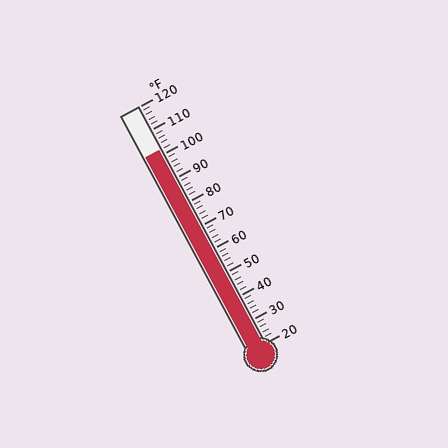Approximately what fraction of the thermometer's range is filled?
The thermometer is filled to approximately 80% of its range.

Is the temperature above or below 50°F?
The temperature is above 50°F.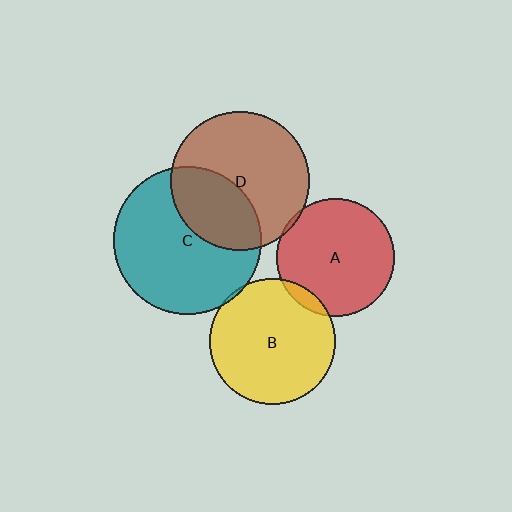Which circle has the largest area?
Circle C (teal).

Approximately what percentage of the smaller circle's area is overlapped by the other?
Approximately 5%.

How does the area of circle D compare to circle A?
Approximately 1.4 times.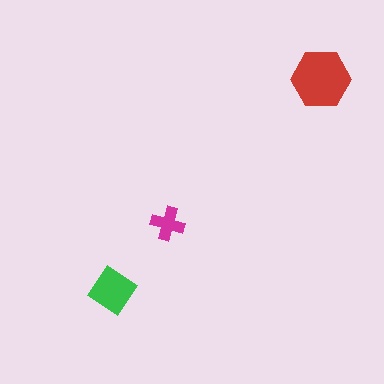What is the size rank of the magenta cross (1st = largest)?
3rd.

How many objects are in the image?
There are 3 objects in the image.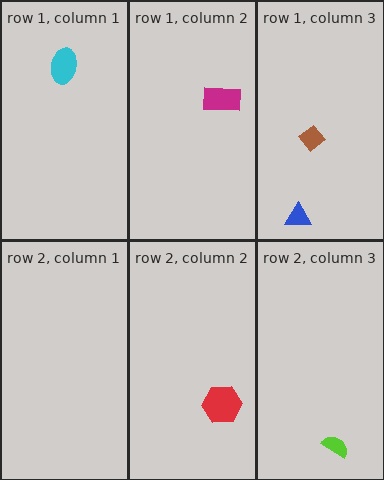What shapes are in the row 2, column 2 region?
The red hexagon.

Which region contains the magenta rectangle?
The row 1, column 2 region.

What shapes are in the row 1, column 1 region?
The cyan ellipse.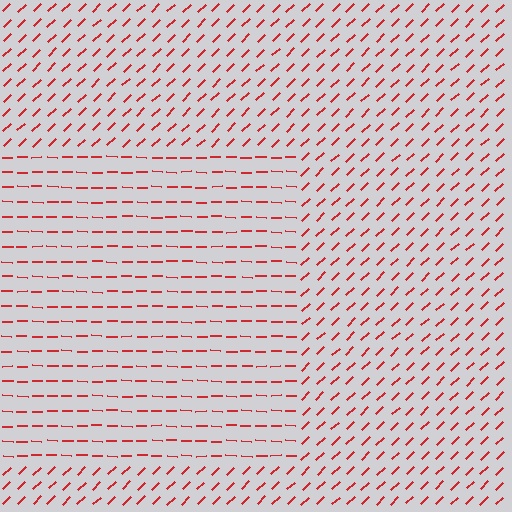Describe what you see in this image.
The image is filled with small red line segments. A rectangle region in the image has lines oriented differently from the surrounding lines, creating a visible texture boundary.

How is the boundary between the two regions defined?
The boundary is defined purely by a change in line orientation (approximately 45 degrees difference). All lines are the same color and thickness.